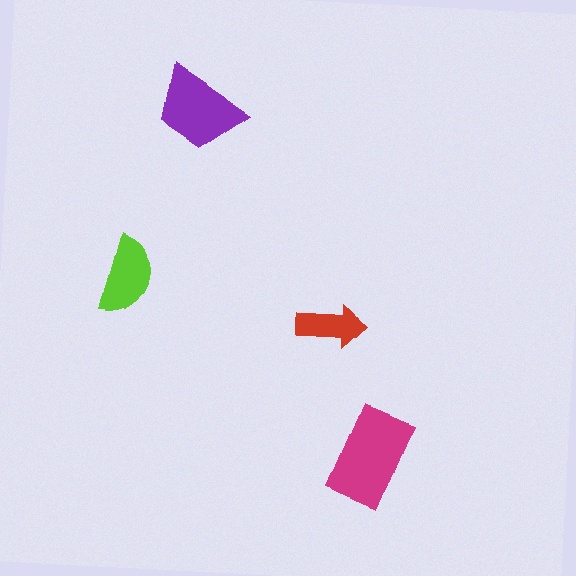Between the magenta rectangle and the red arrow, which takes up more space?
The magenta rectangle.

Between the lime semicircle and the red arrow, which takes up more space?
The lime semicircle.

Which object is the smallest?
The red arrow.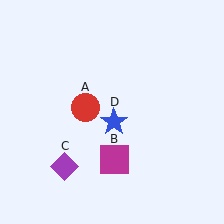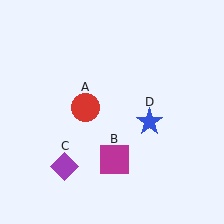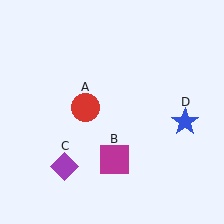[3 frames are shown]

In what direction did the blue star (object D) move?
The blue star (object D) moved right.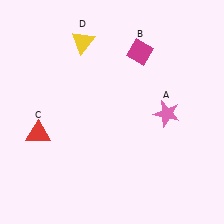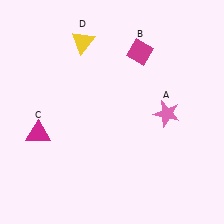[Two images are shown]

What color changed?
The triangle (C) changed from red in Image 1 to magenta in Image 2.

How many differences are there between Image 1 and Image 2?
There is 1 difference between the two images.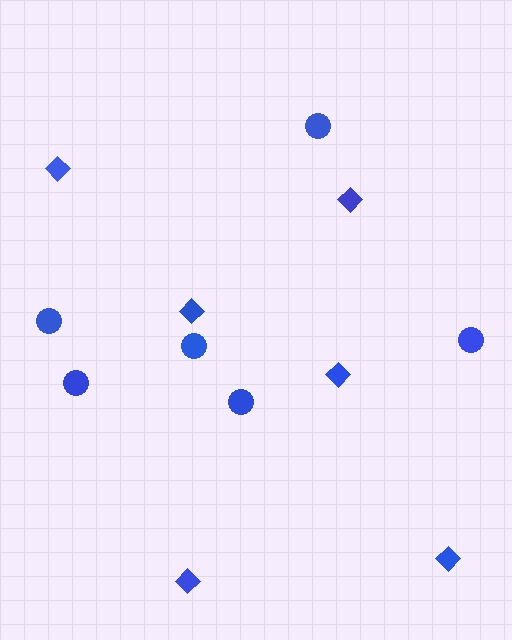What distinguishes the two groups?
There are 2 groups: one group of circles (6) and one group of diamonds (6).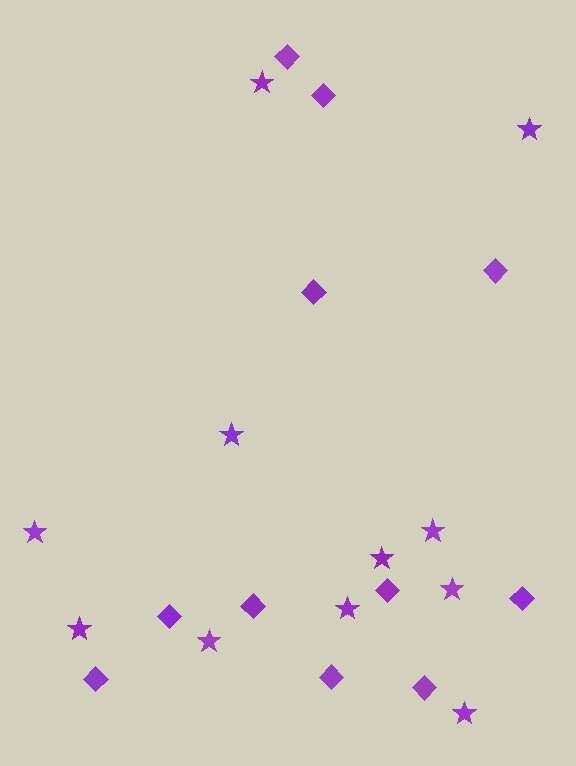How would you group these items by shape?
There are 2 groups: one group of stars (11) and one group of diamonds (11).